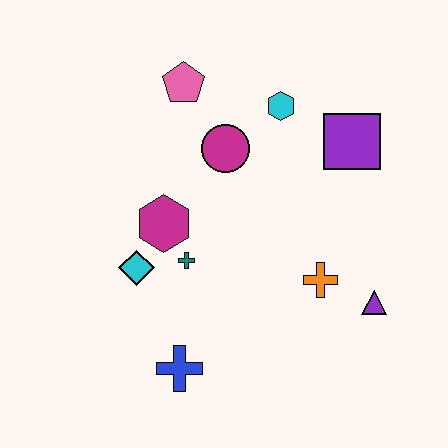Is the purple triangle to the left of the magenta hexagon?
No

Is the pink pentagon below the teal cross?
No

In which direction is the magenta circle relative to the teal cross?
The magenta circle is above the teal cross.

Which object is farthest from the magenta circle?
The blue cross is farthest from the magenta circle.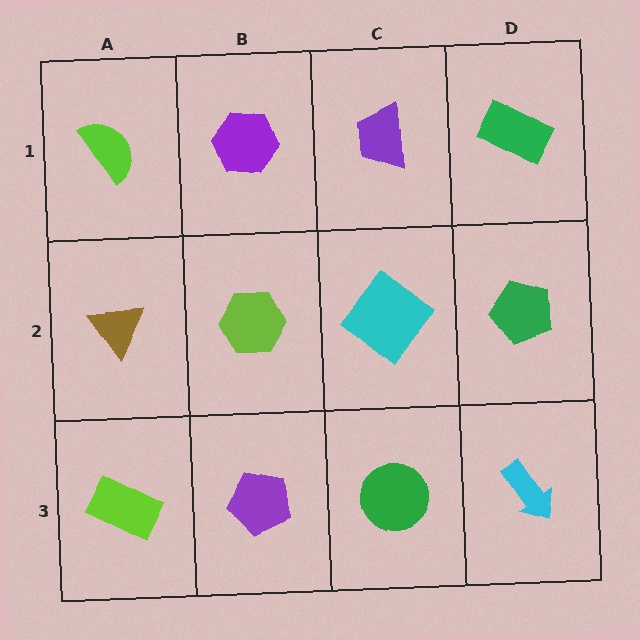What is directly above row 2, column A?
A lime semicircle.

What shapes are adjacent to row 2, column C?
A purple trapezoid (row 1, column C), a green circle (row 3, column C), a lime hexagon (row 2, column B), a green pentagon (row 2, column D).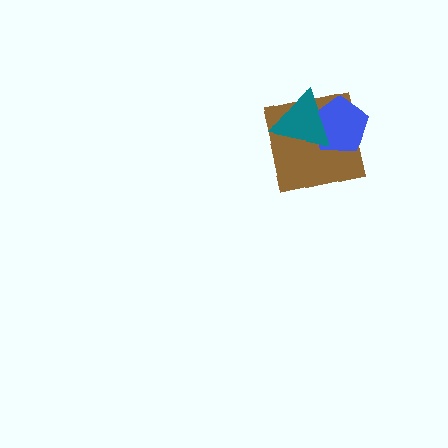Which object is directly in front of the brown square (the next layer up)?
The blue pentagon is directly in front of the brown square.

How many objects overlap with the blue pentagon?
2 objects overlap with the blue pentagon.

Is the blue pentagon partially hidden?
Yes, it is partially covered by another shape.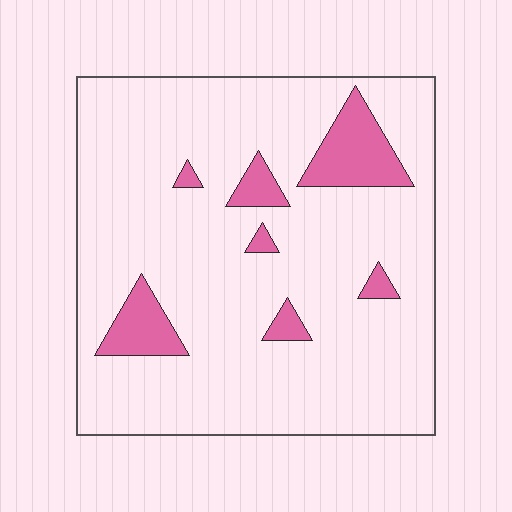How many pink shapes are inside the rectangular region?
7.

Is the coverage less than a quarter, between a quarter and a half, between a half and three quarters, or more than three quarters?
Less than a quarter.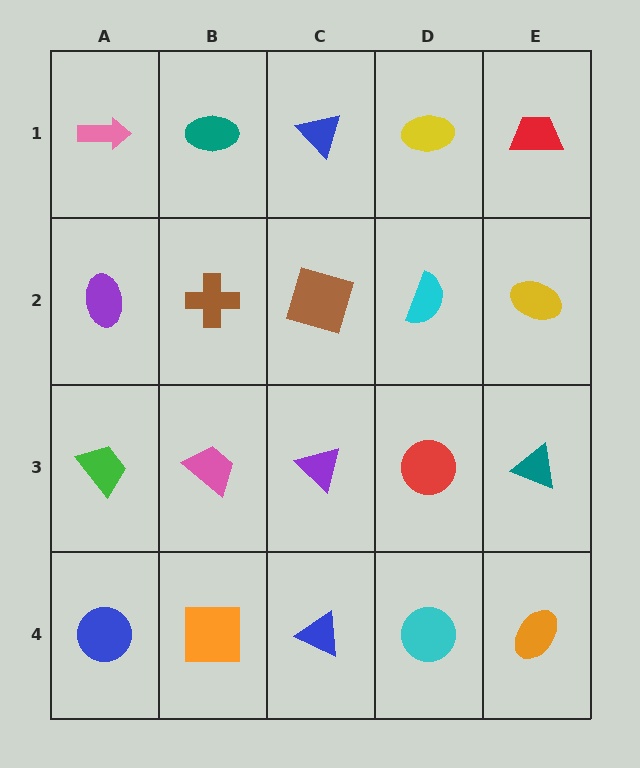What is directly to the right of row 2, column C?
A cyan semicircle.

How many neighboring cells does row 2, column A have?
3.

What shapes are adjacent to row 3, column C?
A brown square (row 2, column C), a blue triangle (row 4, column C), a pink trapezoid (row 3, column B), a red circle (row 3, column D).